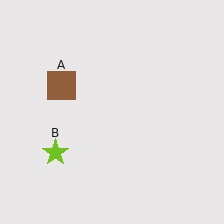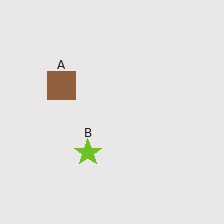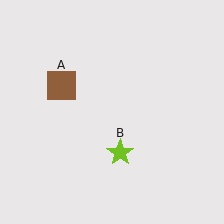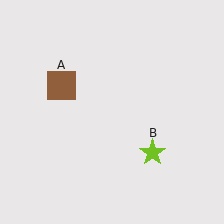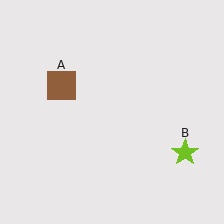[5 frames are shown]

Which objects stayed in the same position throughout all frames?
Brown square (object A) remained stationary.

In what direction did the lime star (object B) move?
The lime star (object B) moved right.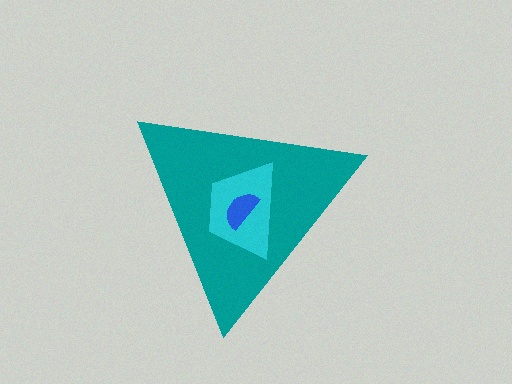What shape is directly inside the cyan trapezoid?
The blue semicircle.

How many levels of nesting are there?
3.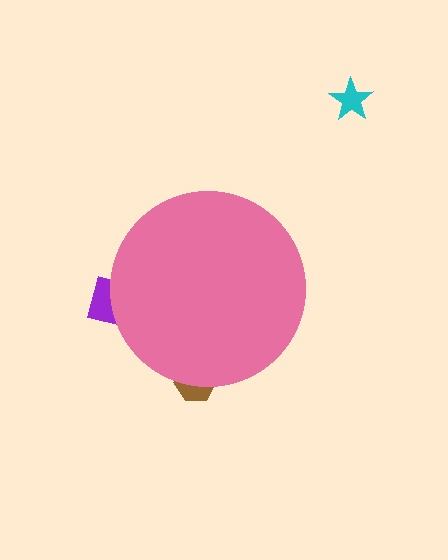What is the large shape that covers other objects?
A pink circle.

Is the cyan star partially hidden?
No, the cyan star is fully visible.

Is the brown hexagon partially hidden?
Yes, the brown hexagon is partially hidden behind the pink circle.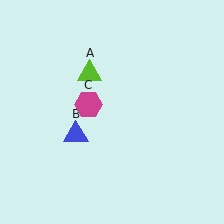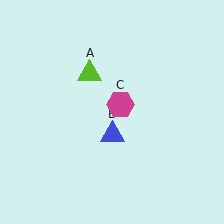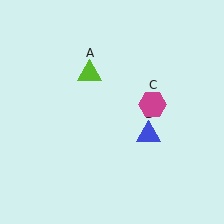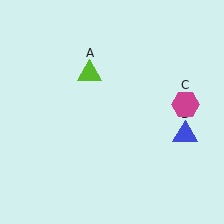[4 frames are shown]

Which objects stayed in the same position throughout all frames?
Lime triangle (object A) remained stationary.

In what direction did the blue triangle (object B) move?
The blue triangle (object B) moved right.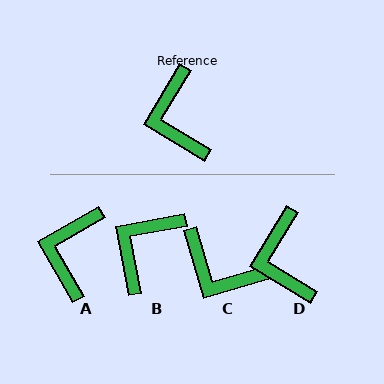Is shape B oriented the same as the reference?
No, it is off by about 48 degrees.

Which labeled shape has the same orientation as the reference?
D.